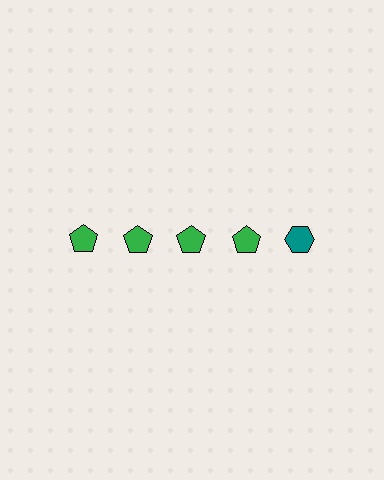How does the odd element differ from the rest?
It differs in both color (teal instead of green) and shape (hexagon instead of pentagon).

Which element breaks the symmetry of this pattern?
The teal hexagon in the top row, rightmost column breaks the symmetry. All other shapes are green pentagons.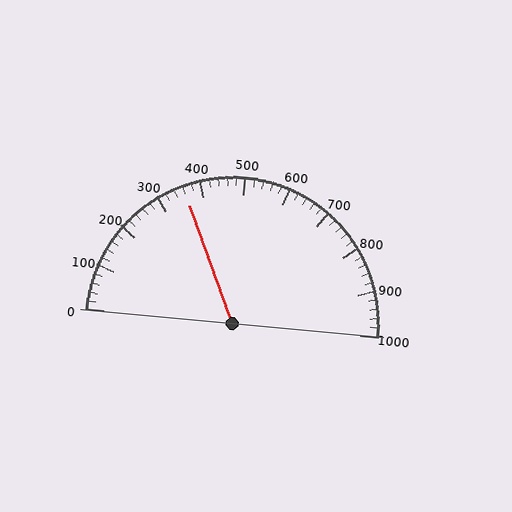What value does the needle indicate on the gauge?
The needle indicates approximately 360.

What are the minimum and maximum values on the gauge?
The gauge ranges from 0 to 1000.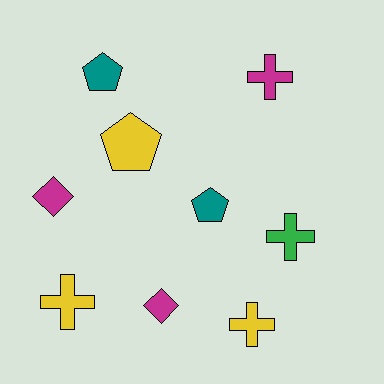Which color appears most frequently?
Magenta, with 3 objects.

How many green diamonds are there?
There are no green diamonds.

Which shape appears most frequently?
Cross, with 4 objects.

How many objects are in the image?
There are 9 objects.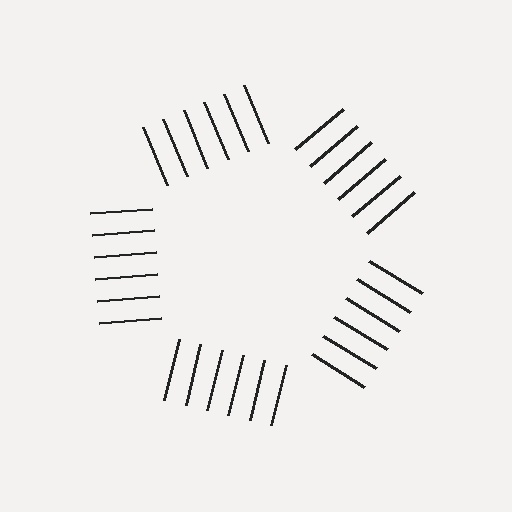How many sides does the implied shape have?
5 sides — the line-ends trace a pentagon.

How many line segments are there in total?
30 — 6 along each of the 5 edges.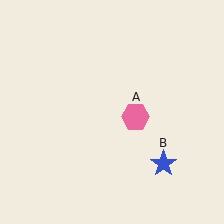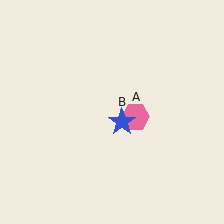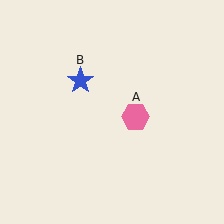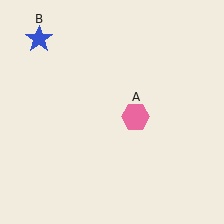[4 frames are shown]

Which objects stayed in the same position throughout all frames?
Pink hexagon (object A) remained stationary.